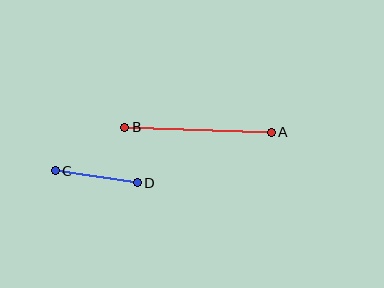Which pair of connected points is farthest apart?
Points A and B are farthest apart.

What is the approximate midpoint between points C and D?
The midpoint is at approximately (96, 177) pixels.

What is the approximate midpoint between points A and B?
The midpoint is at approximately (198, 130) pixels.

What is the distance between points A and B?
The distance is approximately 146 pixels.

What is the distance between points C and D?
The distance is approximately 83 pixels.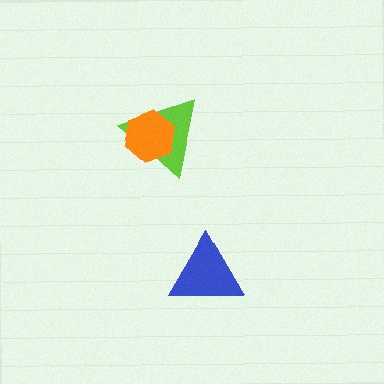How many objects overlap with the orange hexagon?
1 object overlaps with the orange hexagon.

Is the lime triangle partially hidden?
Yes, it is partially covered by another shape.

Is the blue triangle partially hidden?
No, no other shape covers it.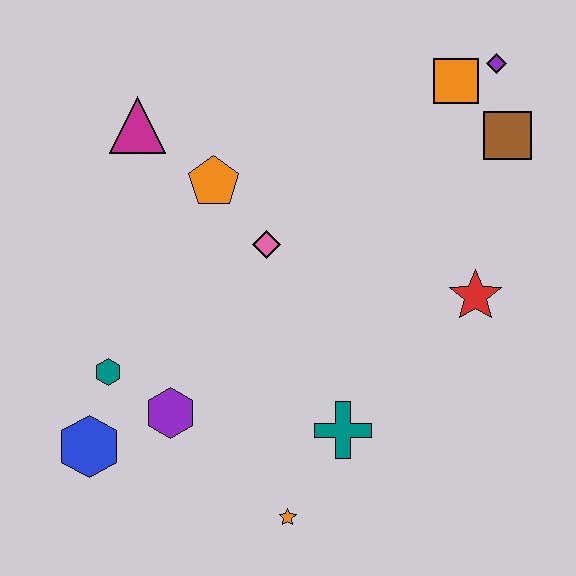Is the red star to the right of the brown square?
No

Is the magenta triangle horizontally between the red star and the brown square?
No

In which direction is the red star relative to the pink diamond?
The red star is to the right of the pink diamond.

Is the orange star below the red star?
Yes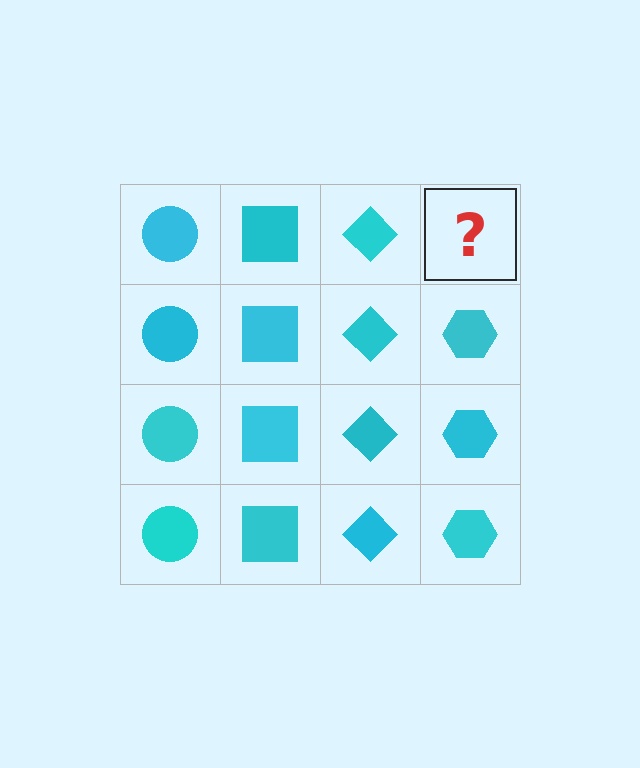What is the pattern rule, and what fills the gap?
The rule is that each column has a consistent shape. The gap should be filled with a cyan hexagon.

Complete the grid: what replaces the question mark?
The question mark should be replaced with a cyan hexagon.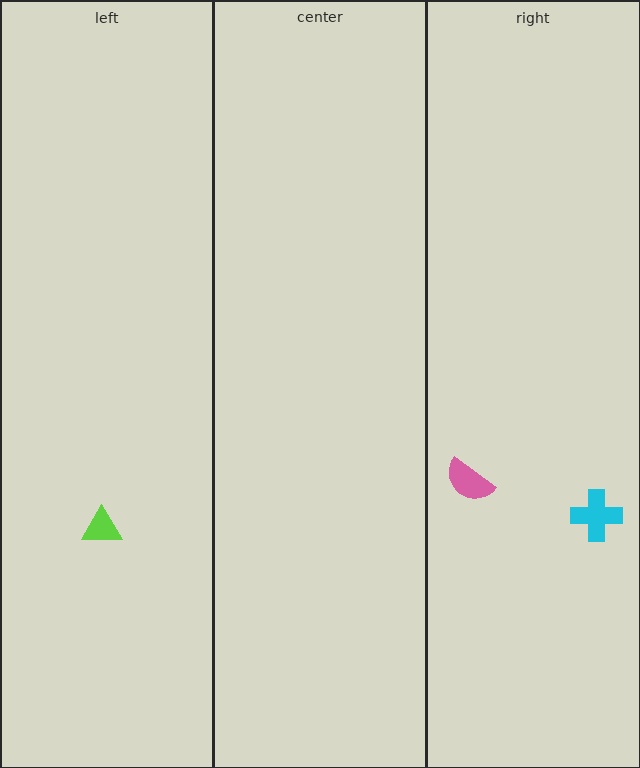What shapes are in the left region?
The lime triangle.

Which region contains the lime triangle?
The left region.